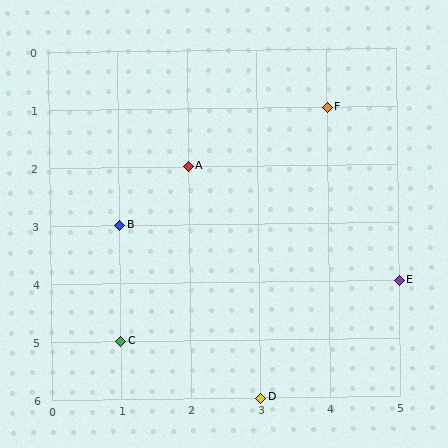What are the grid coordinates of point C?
Point C is at grid coordinates (1, 5).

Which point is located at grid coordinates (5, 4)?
Point E is at (5, 4).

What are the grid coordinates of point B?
Point B is at grid coordinates (1, 3).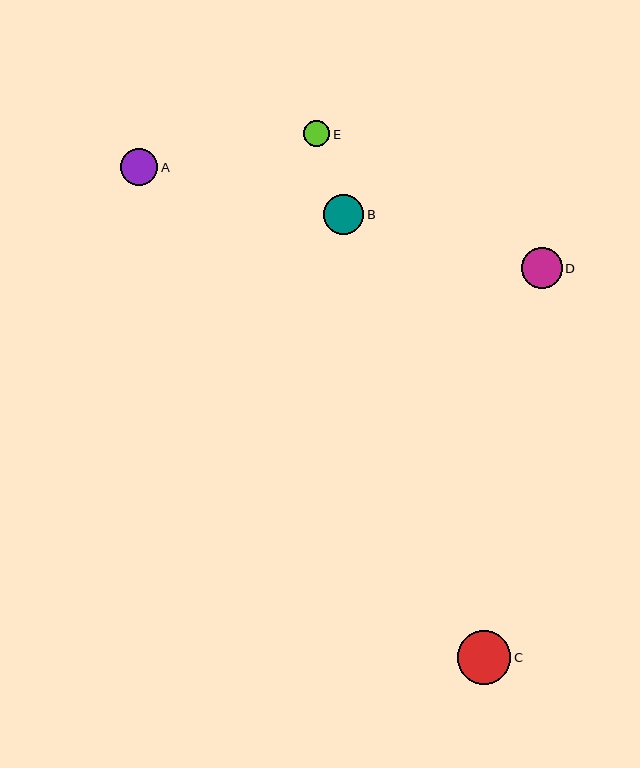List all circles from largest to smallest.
From largest to smallest: C, D, B, A, E.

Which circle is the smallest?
Circle E is the smallest with a size of approximately 26 pixels.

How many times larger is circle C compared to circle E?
Circle C is approximately 2.1 times the size of circle E.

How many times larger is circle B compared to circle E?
Circle B is approximately 1.6 times the size of circle E.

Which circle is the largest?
Circle C is the largest with a size of approximately 53 pixels.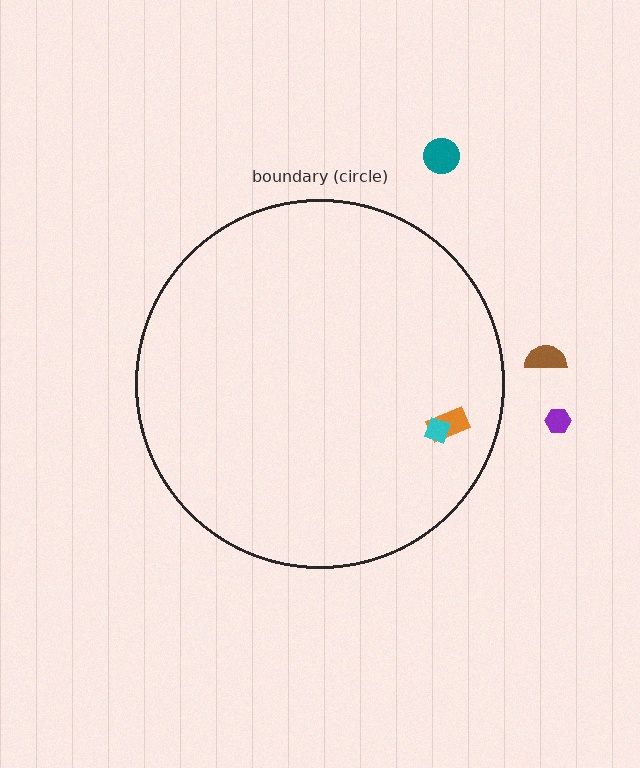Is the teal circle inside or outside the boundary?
Outside.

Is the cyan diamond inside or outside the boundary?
Inside.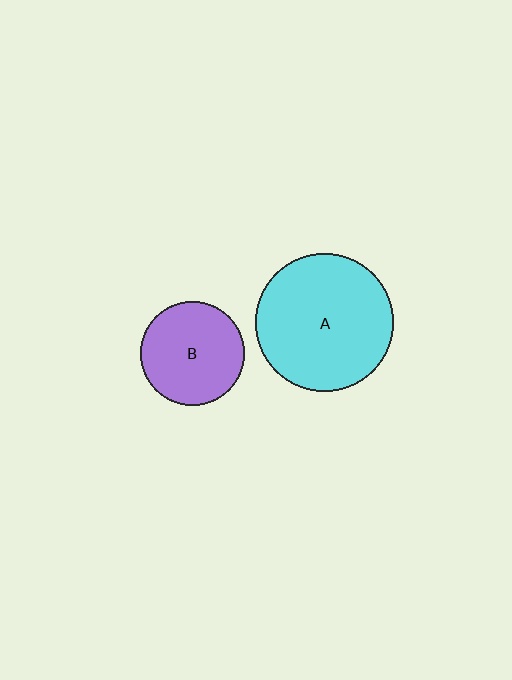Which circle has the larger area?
Circle A (cyan).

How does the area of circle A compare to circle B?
Approximately 1.8 times.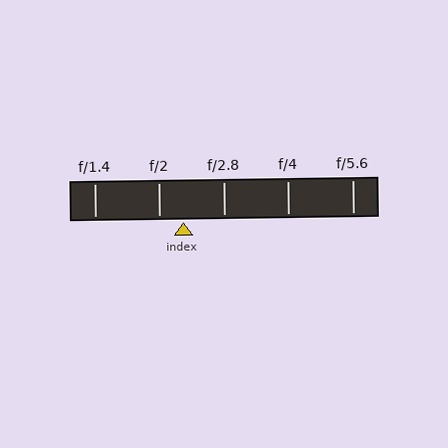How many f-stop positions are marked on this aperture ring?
There are 5 f-stop positions marked.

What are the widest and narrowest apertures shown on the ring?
The widest aperture shown is f/1.4 and the narrowest is f/5.6.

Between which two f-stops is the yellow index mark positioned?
The index mark is between f/2 and f/2.8.